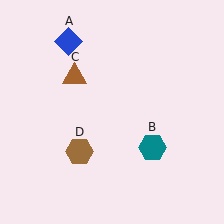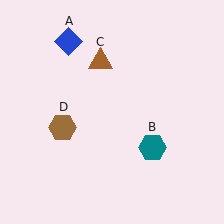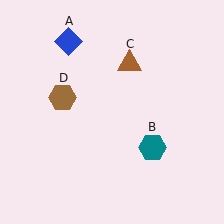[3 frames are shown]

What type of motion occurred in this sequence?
The brown triangle (object C), brown hexagon (object D) rotated clockwise around the center of the scene.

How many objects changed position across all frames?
2 objects changed position: brown triangle (object C), brown hexagon (object D).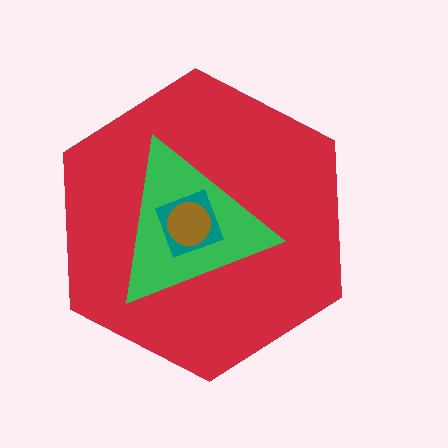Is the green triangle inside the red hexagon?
Yes.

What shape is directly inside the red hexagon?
The green triangle.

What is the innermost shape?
The brown circle.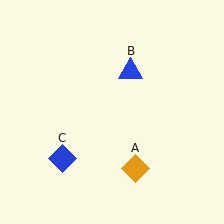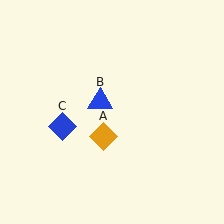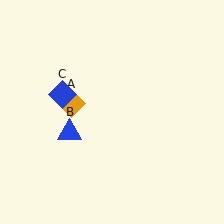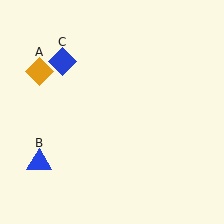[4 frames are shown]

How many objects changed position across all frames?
3 objects changed position: orange diamond (object A), blue triangle (object B), blue diamond (object C).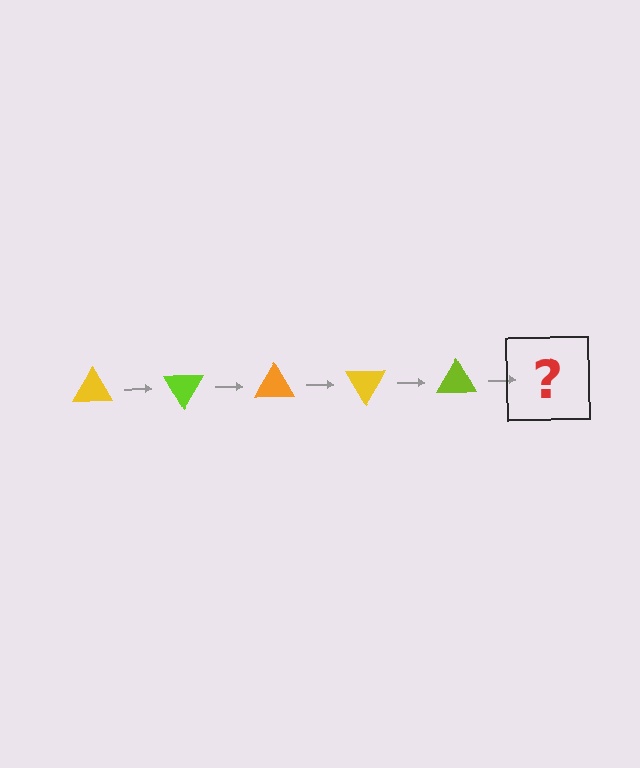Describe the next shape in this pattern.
It should be an orange triangle, rotated 300 degrees from the start.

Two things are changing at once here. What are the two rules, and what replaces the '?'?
The two rules are that it rotates 60 degrees each step and the color cycles through yellow, lime, and orange. The '?' should be an orange triangle, rotated 300 degrees from the start.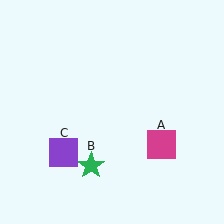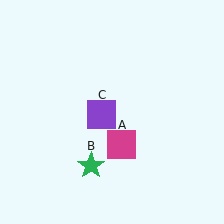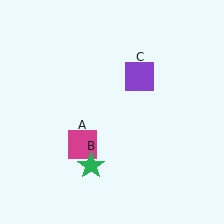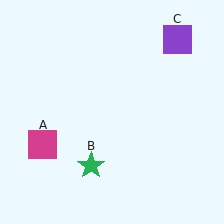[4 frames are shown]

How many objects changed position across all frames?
2 objects changed position: magenta square (object A), purple square (object C).